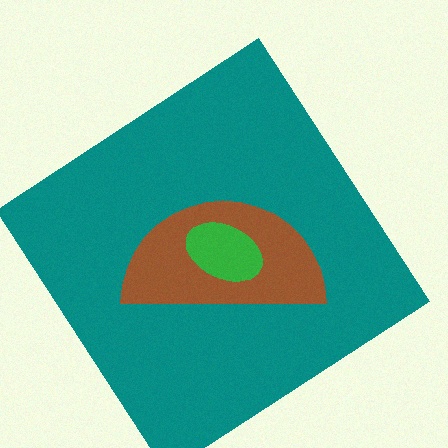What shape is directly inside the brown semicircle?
The green ellipse.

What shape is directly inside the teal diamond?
The brown semicircle.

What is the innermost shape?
The green ellipse.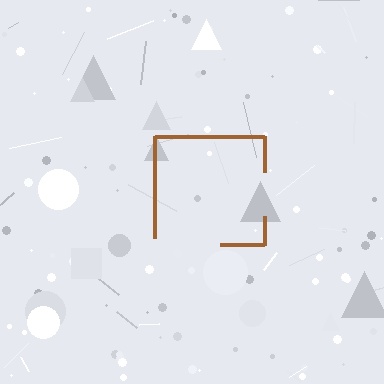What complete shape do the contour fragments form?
The contour fragments form a square.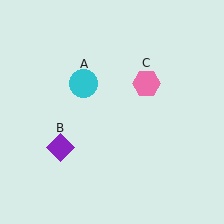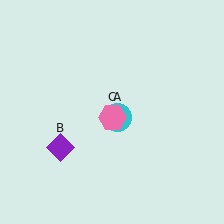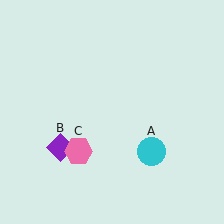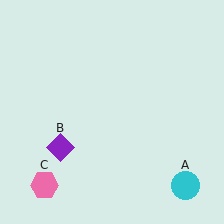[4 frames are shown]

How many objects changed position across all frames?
2 objects changed position: cyan circle (object A), pink hexagon (object C).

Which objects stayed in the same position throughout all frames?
Purple diamond (object B) remained stationary.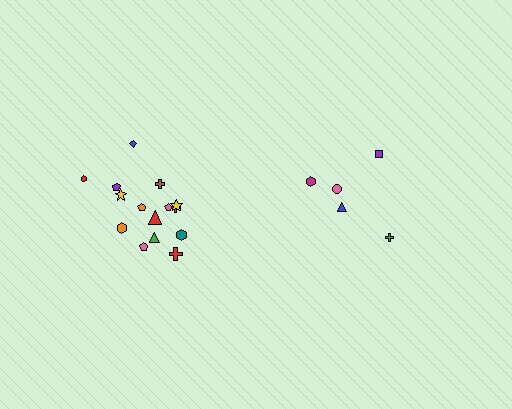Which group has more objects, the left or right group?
The left group.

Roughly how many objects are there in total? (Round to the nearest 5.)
Roughly 20 objects in total.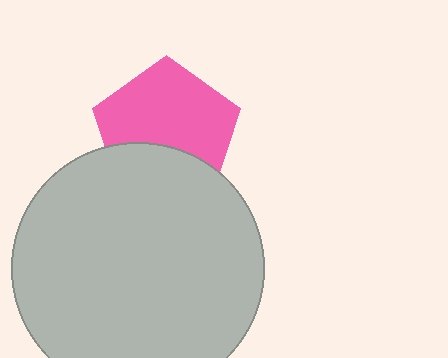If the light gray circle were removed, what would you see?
You would see the complete pink pentagon.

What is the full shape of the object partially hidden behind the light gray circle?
The partially hidden object is a pink pentagon.